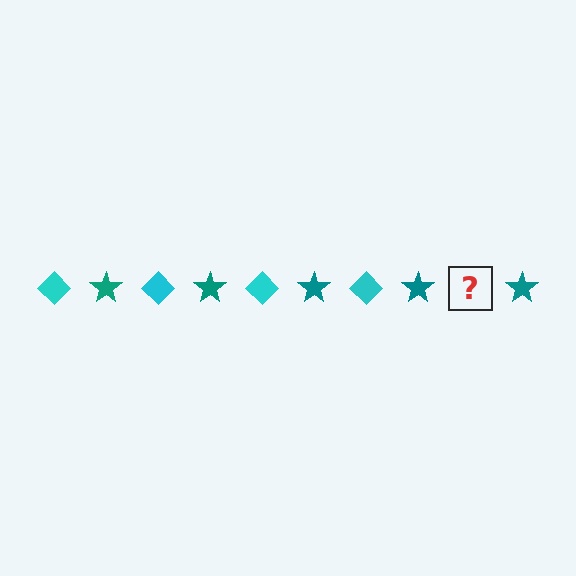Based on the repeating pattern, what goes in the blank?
The blank should be a cyan diamond.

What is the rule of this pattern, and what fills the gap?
The rule is that the pattern alternates between cyan diamond and teal star. The gap should be filled with a cyan diamond.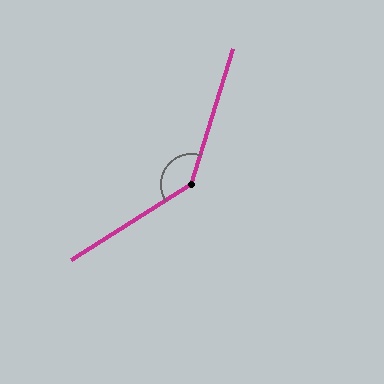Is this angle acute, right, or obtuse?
It is obtuse.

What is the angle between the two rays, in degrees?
Approximately 140 degrees.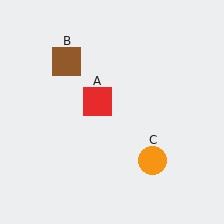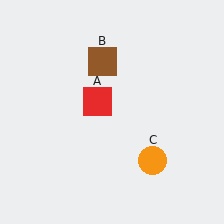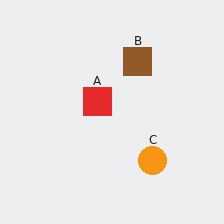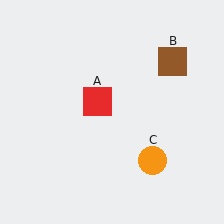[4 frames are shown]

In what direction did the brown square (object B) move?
The brown square (object B) moved right.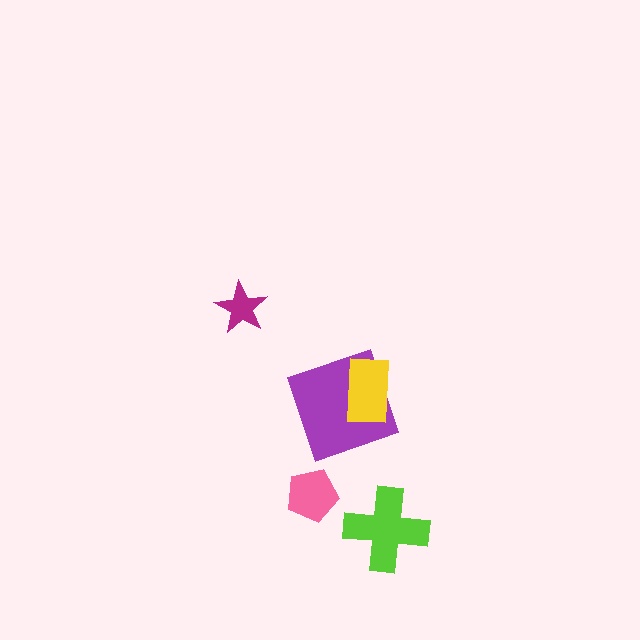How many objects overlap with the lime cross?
0 objects overlap with the lime cross.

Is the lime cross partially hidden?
No, no other shape covers it.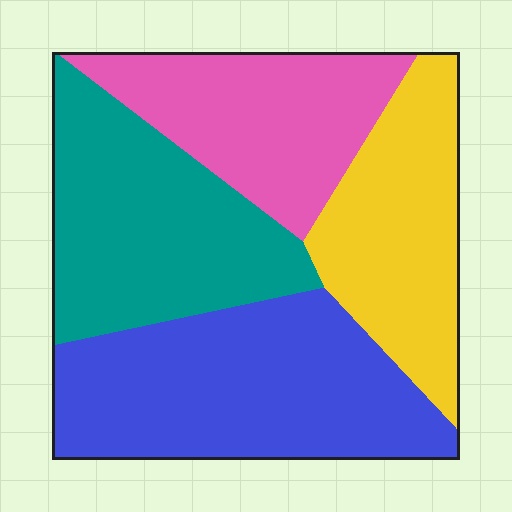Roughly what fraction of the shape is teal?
Teal covers 26% of the shape.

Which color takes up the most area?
Blue, at roughly 30%.